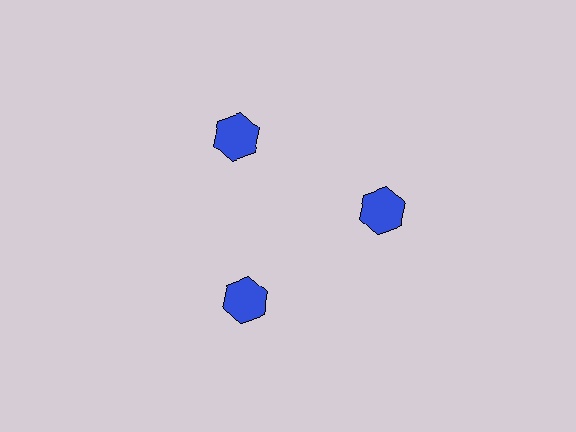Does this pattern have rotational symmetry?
Yes, this pattern has 3-fold rotational symmetry. It looks the same after rotating 120 degrees around the center.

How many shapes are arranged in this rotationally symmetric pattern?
There are 3 shapes, arranged in 3 groups of 1.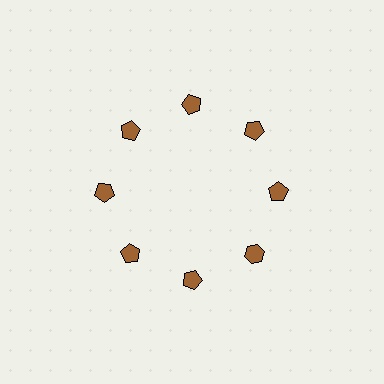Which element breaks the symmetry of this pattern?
The brown hexagon at roughly the 4 o'clock position breaks the symmetry. All other shapes are brown pentagons.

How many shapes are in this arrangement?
There are 8 shapes arranged in a ring pattern.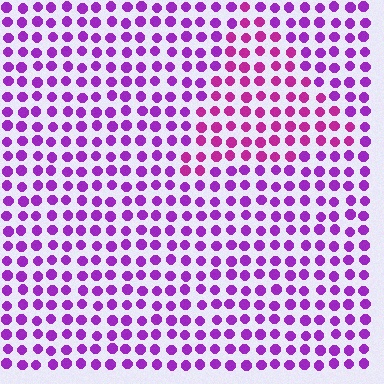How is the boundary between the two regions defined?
The boundary is defined purely by a slight shift in hue (about 29 degrees). Spacing, size, and orientation are identical on both sides.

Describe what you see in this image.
The image is filled with small purple elements in a uniform arrangement. A triangle-shaped region is visible where the elements are tinted to a slightly different hue, forming a subtle color boundary.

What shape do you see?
I see a triangle.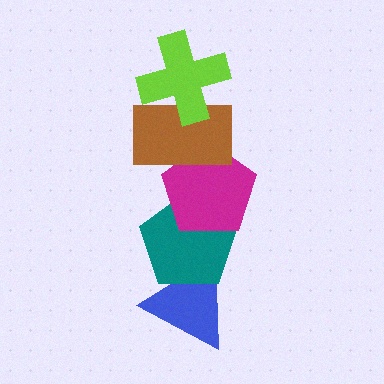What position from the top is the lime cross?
The lime cross is 1st from the top.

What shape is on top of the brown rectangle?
The lime cross is on top of the brown rectangle.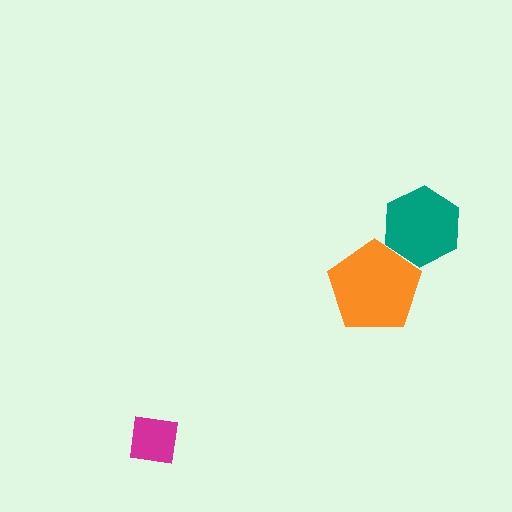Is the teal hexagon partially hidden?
No, no other shape covers it.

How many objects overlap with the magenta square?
0 objects overlap with the magenta square.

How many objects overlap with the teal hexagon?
1 object overlaps with the teal hexagon.